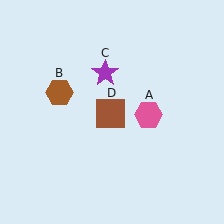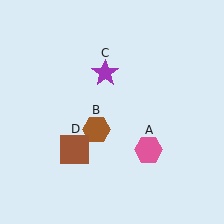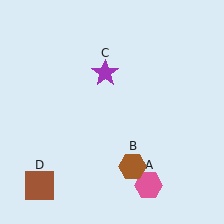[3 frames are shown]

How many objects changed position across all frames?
3 objects changed position: pink hexagon (object A), brown hexagon (object B), brown square (object D).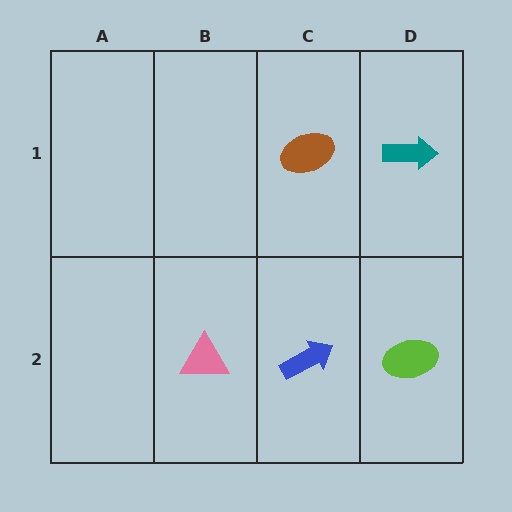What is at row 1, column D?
A teal arrow.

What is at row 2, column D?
A lime ellipse.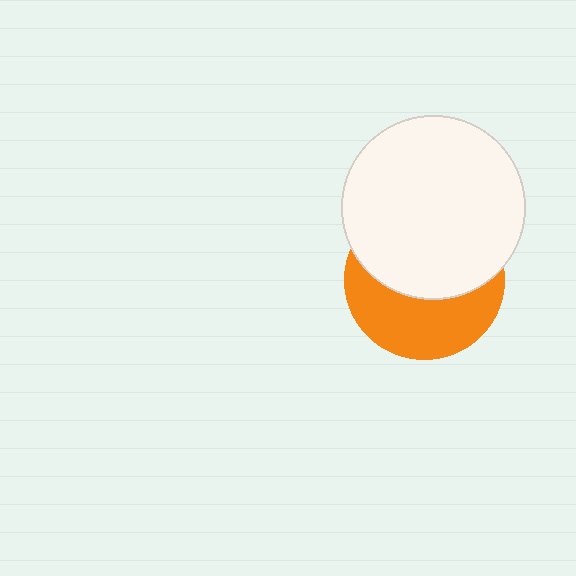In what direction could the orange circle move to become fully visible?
The orange circle could move down. That would shift it out from behind the white circle entirely.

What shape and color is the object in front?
The object in front is a white circle.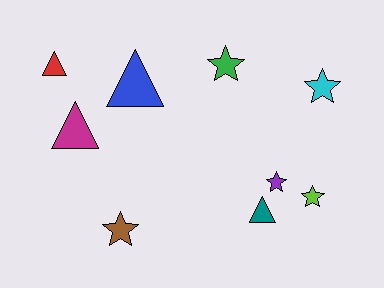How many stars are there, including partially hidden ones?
There are 5 stars.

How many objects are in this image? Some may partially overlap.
There are 9 objects.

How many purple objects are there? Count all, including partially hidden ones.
There is 1 purple object.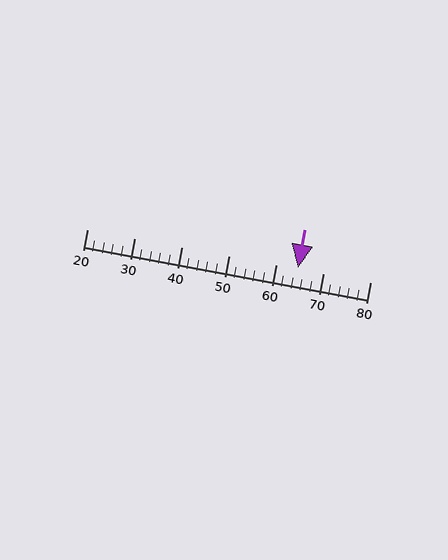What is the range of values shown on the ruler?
The ruler shows values from 20 to 80.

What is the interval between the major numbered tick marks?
The major tick marks are spaced 10 units apart.